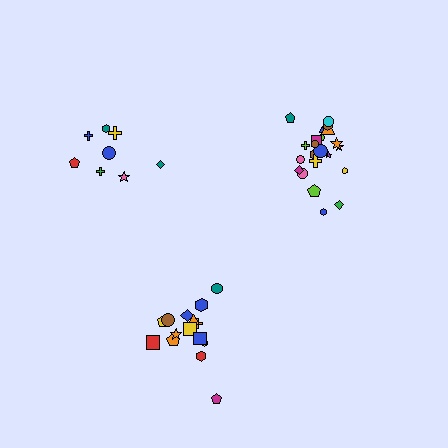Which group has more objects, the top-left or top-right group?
The top-right group.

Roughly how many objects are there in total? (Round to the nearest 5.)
Roughly 45 objects in total.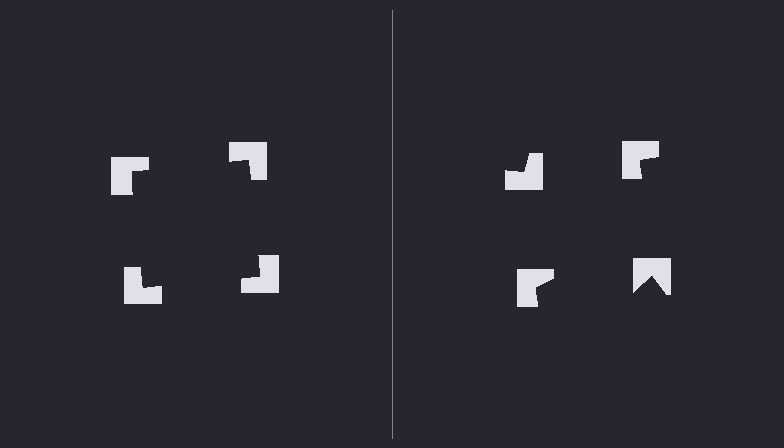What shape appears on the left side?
An illusory square.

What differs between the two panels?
The notched squares are positioned identically on both sides; only the wedge orientations differ. On the left they align to a square; on the right they are misaligned.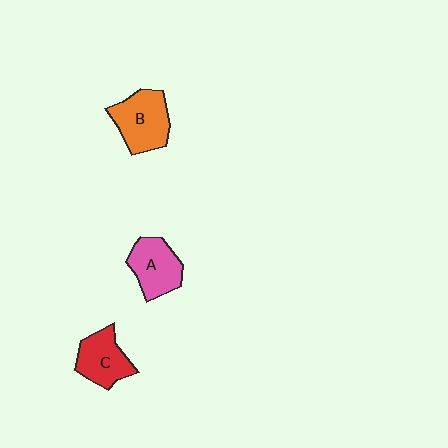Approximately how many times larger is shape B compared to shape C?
Approximately 1.2 times.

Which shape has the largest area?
Shape B (orange).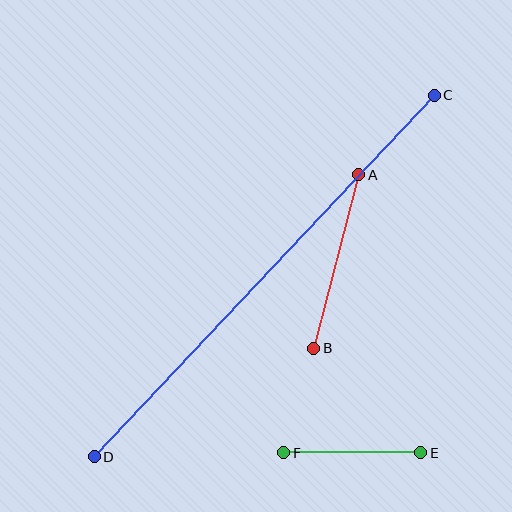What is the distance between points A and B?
The distance is approximately 179 pixels.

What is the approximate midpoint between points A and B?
The midpoint is at approximately (336, 262) pixels.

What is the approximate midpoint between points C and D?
The midpoint is at approximately (264, 276) pixels.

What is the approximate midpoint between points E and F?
The midpoint is at approximately (352, 453) pixels.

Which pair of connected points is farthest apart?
Points C and D are farthest apart.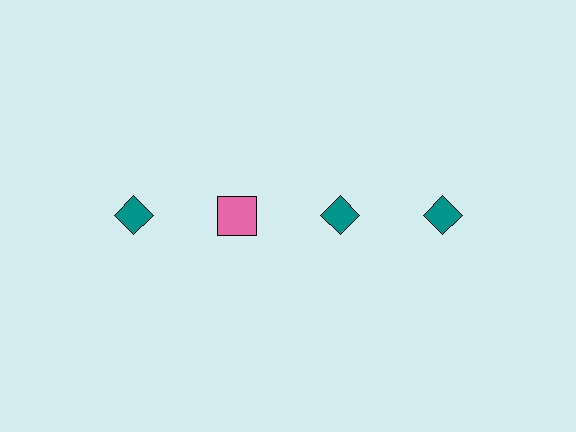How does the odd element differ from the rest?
It differs in both color (pink instead of teal) and shape (square instead of diamond).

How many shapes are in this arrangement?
There are 4 shapes arranged in a grid pattern.